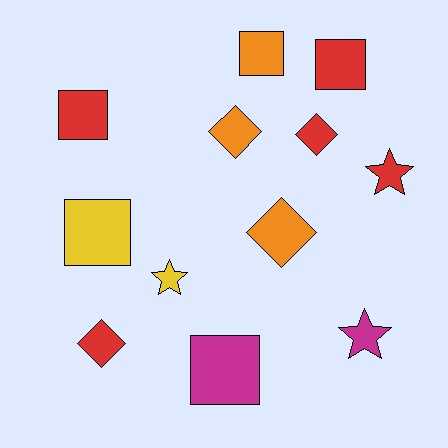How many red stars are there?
There is 1 red star.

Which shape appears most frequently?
Square, with 5 objects.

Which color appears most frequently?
Red, with 5 objects.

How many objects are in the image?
There are 12 objects.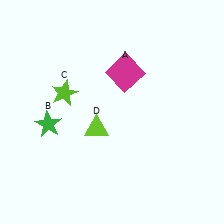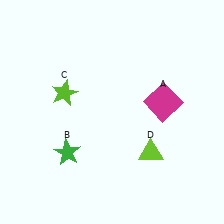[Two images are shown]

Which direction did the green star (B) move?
The green star (B) moved down.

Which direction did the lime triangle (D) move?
The lime triangle (D) moved right.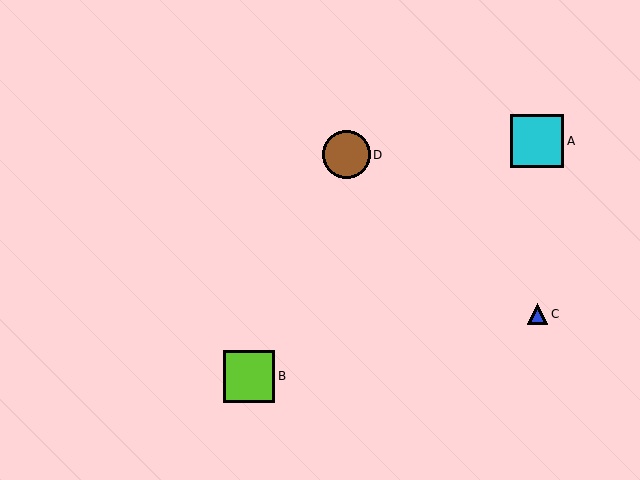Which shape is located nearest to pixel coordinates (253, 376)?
The lime square (labeled B) at (249, 376) is nearest to that location.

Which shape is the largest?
The cyan square (labeled A) is the largest.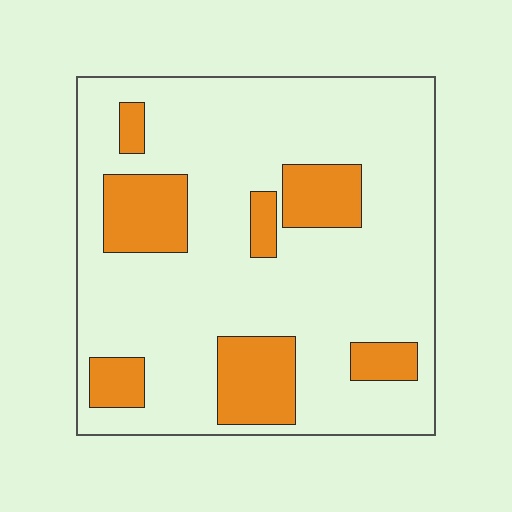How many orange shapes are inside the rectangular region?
7.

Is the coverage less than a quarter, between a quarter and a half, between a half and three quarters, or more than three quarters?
Less than a quarter.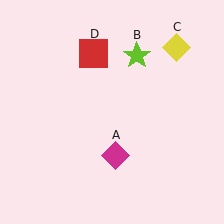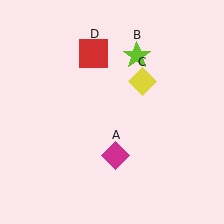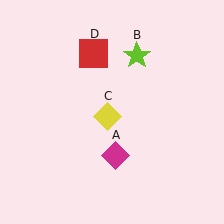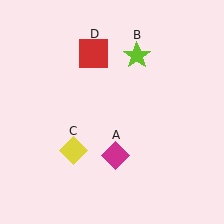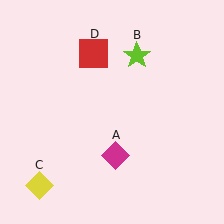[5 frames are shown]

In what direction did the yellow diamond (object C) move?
The yellow diamond (object C) moved down and to the left.